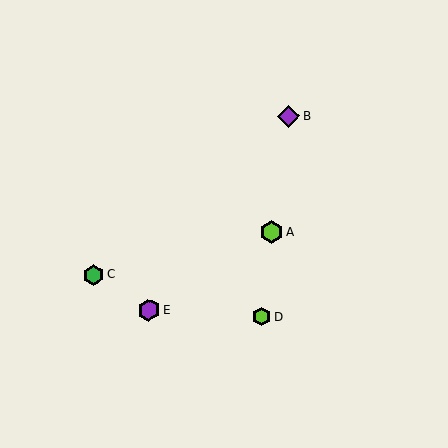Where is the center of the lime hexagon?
The center of the lime hexagon is at (261, 317).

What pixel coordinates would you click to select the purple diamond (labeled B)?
Click at (289, 117) to select the purple diamond B.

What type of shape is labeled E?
Shape E is a purple hexagon.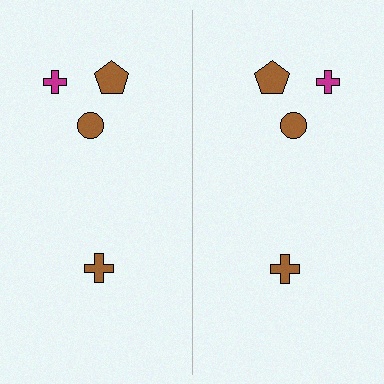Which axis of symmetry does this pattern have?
The pattern has a vertical axis of symmetry running through the center of the image.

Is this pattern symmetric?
Yes, this pattern has bilateral (reflection) symmetry.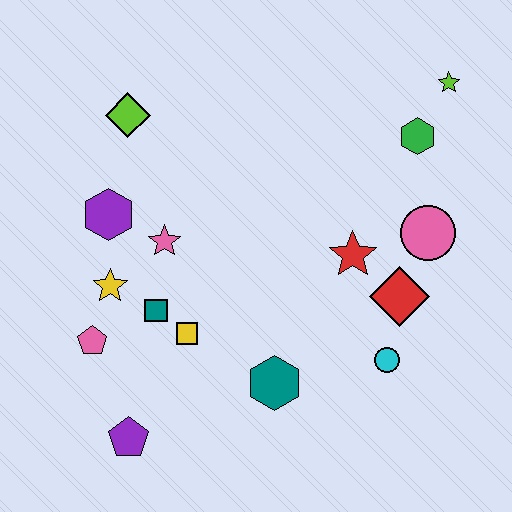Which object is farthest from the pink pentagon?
The lime star is farthest from the pink pentagon.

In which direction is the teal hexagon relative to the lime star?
The teal hexagon is below the lime star.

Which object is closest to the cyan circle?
The red diamond is closest to the cyan circle.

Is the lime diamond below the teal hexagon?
No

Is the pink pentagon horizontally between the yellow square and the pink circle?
No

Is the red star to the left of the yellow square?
No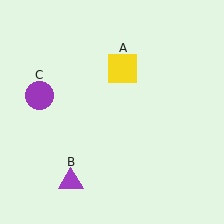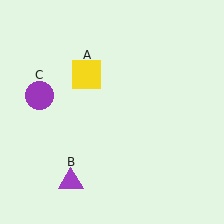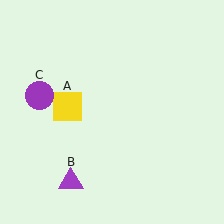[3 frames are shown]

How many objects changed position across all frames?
1 object changed position: yellow square (object A).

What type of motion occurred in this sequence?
The yellow square (object A) rotated counterclockwise around the center of the scene.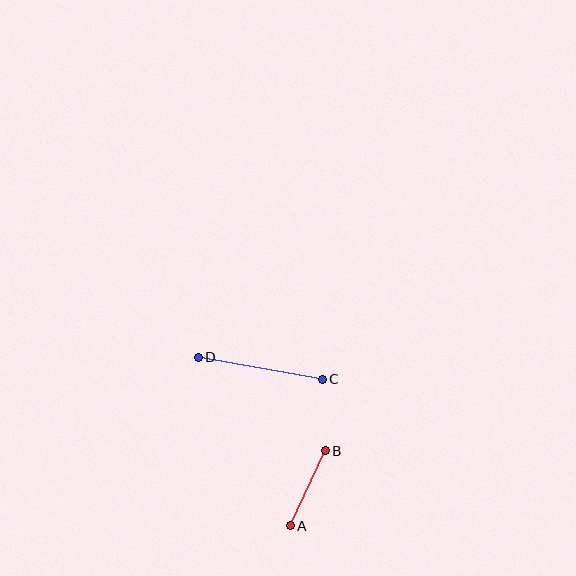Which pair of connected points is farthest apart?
Points C and D are farthest apart.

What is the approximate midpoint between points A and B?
The midpoint is at approximately (308, 488) pixels.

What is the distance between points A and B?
The distance is approximately 83 pixels.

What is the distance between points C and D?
The distance is approximately 126 pixels.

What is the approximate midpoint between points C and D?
The midpoint is at approximately (260, 368) pixels.